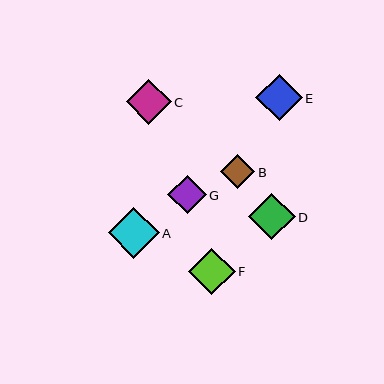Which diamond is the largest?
Diamond A is the largest with a size of approximately 51 pixels.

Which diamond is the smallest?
Diamond B is the smallest with a size of approximately 34 pixels.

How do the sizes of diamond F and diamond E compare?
Diamond F and diamond E are approximately the same size.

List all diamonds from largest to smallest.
From largest to smallest: A, D, F, E, C, G, B.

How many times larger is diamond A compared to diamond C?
Diamond A is approximately 1.1 times the size of diamond C.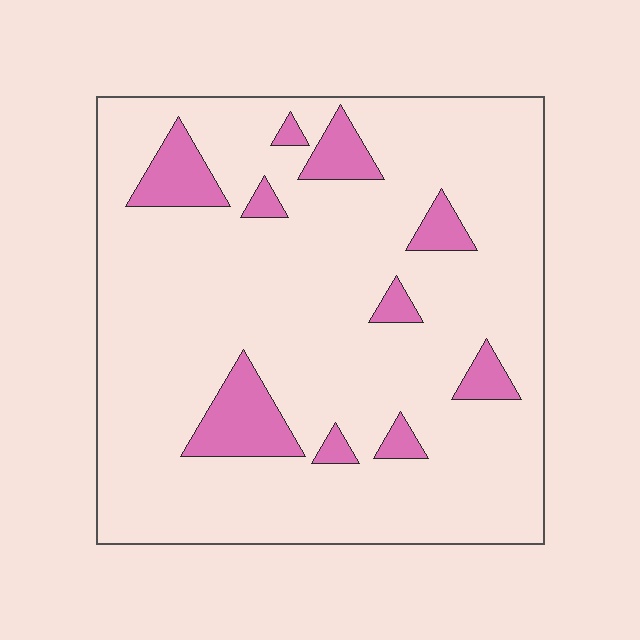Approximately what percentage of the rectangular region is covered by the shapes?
Approximately 15%.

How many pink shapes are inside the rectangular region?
10.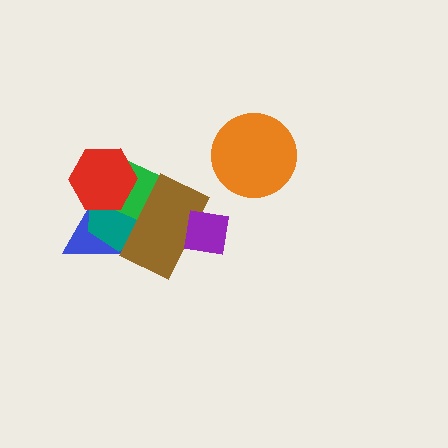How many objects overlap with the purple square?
1 object overlaps with the purple square.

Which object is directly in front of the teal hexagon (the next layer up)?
The green diamond is directly in front of the teal hexagon.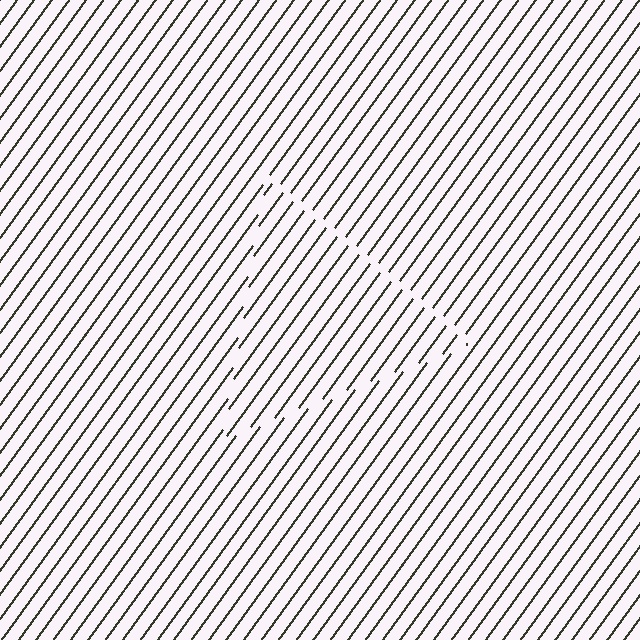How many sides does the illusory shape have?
3 sides — the line-ends trace a triangle.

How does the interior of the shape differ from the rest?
The interior of the shape contains the same grating, shifted by half a period — the contour is defined by the phase discontinuity where line-ends from the inner and outer gratings abut.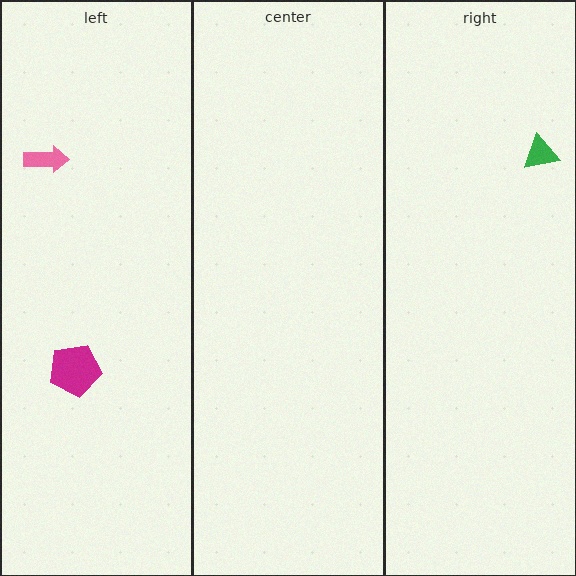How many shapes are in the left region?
2.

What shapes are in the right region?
The green triangle.